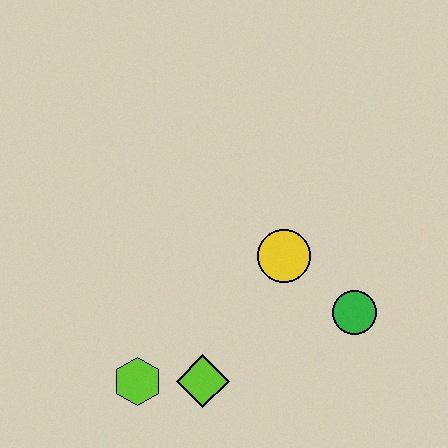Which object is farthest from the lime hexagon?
The green circle is farthest from the lime hexagon.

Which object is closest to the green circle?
The yellow circle is closest to the green circle.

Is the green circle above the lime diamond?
Yes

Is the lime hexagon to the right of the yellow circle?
No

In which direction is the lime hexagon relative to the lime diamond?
The lime hexagon is to the left of the lime diamond.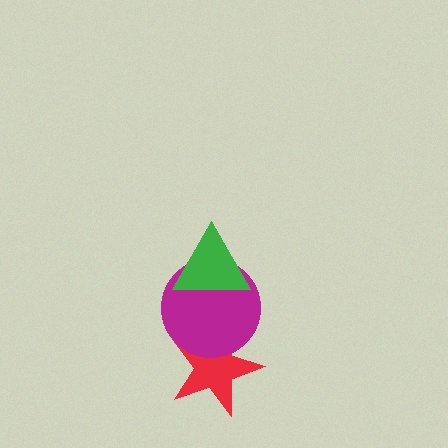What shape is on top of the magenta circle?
The green triangle is on top of the magenta circle.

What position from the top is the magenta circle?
The magenta circle is 2nd from the top.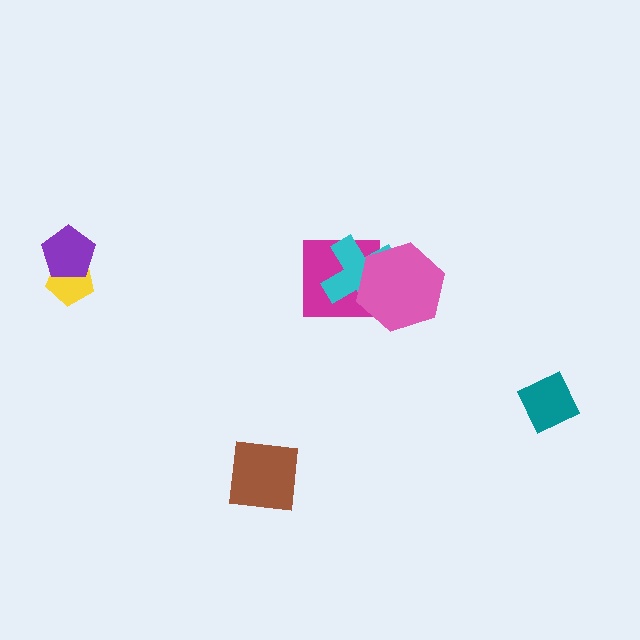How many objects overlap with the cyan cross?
2 objects overlap with the cyan cross.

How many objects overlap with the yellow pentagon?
1 object overlaps with the yellow pentagon.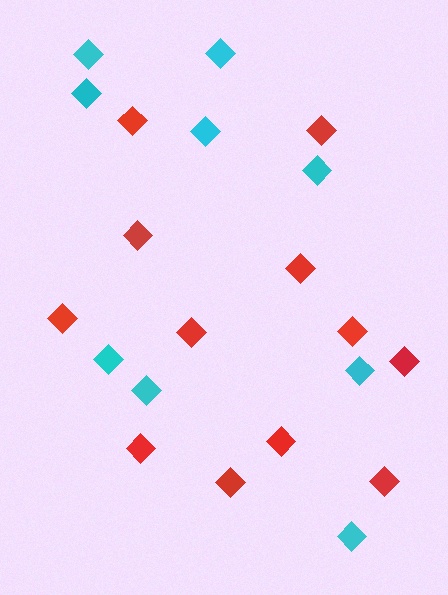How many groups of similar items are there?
There are 2 groups: one group of red diamonds (12) and one group of cyan diamonds (9).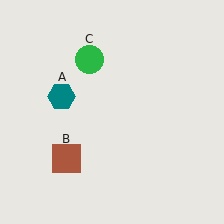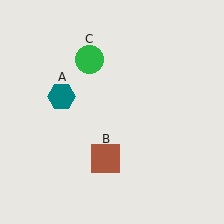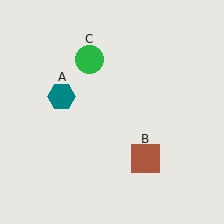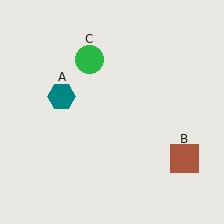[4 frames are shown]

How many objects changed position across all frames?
1 object changed position: brown square (object B).